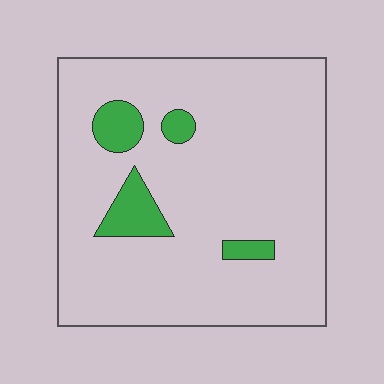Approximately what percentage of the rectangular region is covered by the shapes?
Approximately 10%.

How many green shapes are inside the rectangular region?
4.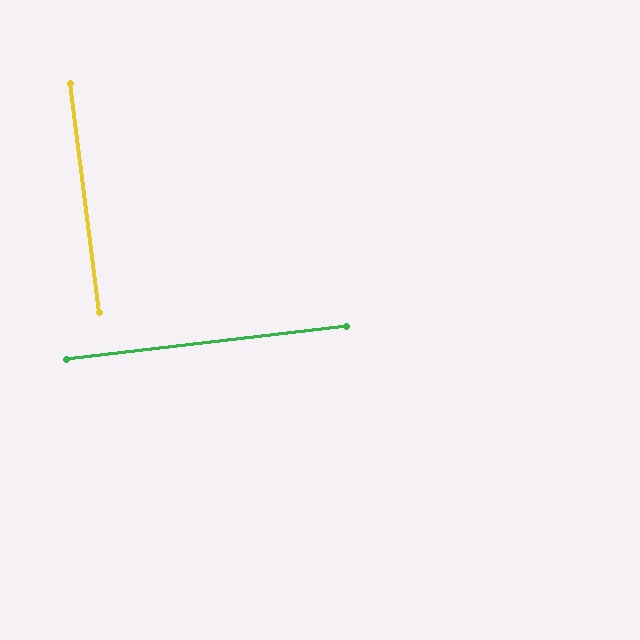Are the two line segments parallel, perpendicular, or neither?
Perpendicular — they meet at approximately 90°.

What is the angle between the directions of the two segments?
Approximately 90 degrees.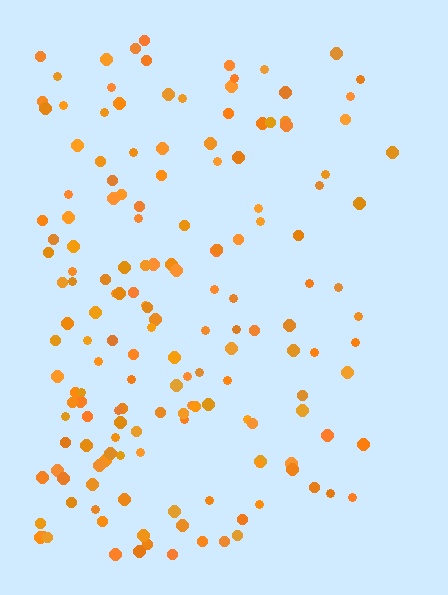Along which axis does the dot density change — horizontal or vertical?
Horizontal.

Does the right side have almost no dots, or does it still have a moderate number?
Still a moderate number, just noticeably fewer than the left.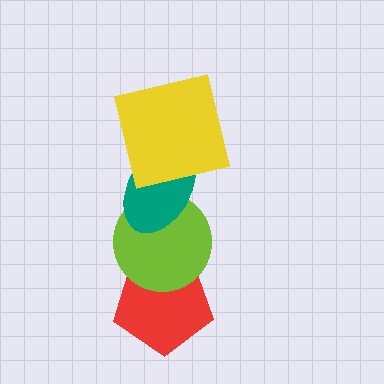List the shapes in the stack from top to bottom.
From top to bottom: the yellow square, the teal ellipse, the lime circle, the red pentagon.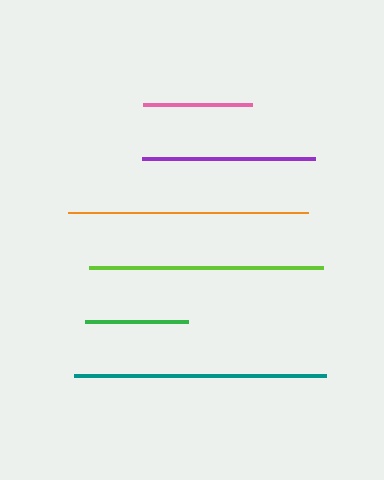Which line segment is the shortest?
The green line is the shortest at approximately 102 pixels.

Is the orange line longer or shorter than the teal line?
The teal line is longer than the orange line.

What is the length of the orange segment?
The orange segment is approximately 239 pixels long.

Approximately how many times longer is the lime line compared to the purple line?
The lime line is approximately 1.4 times the length of the purple line.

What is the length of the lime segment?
The lime segment is approximately 234 pixels long.